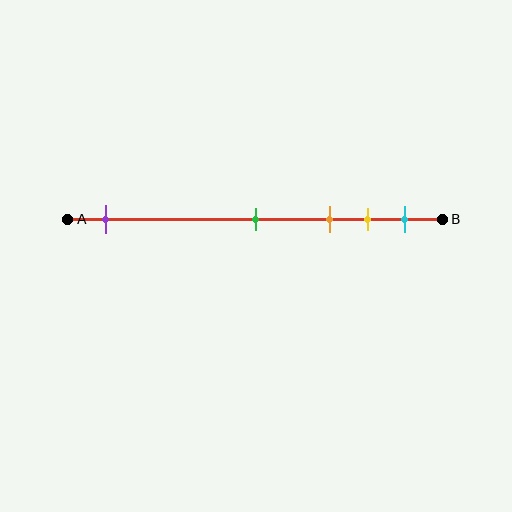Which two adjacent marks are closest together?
The yellow and cyan marks are the closest adjacent pair.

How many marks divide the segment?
There are 5 marks dividing the segment.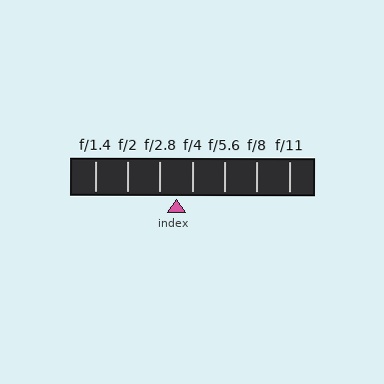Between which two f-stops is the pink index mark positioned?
The index mark is between f/2.8 and f/4.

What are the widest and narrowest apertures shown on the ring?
The widest aperture shown is f/1.4 and the narrowest is f/11.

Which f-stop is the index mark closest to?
The index mark is closest to f/4.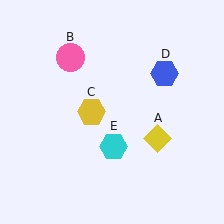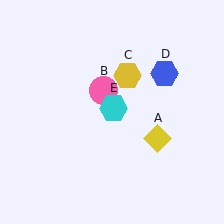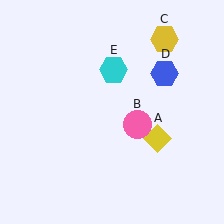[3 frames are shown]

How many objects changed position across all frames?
3 objects changed position: pink circle (object B), yellow hexagon (object C), cyan hexagon (object E).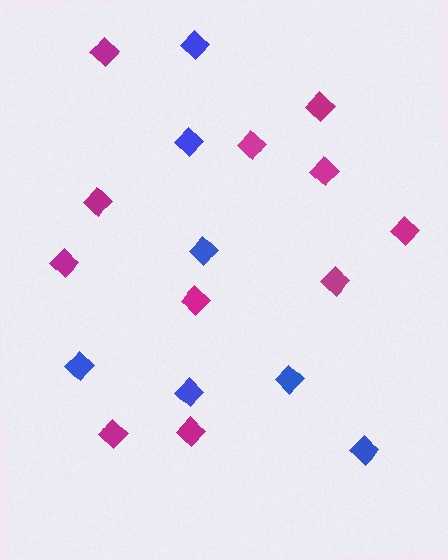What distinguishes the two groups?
There are 2 groups: one group of magenta diamonds (11) and one group of blue diamonds (7).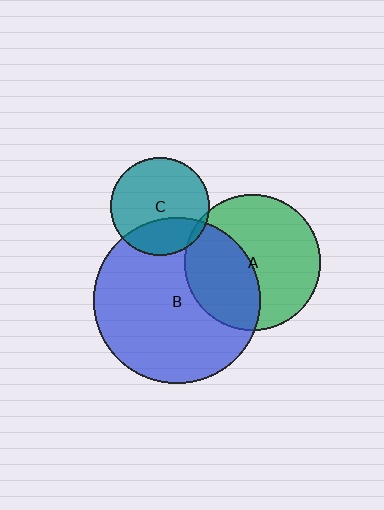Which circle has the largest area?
Circle B (blue).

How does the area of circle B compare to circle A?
Approximately 1.5 times.